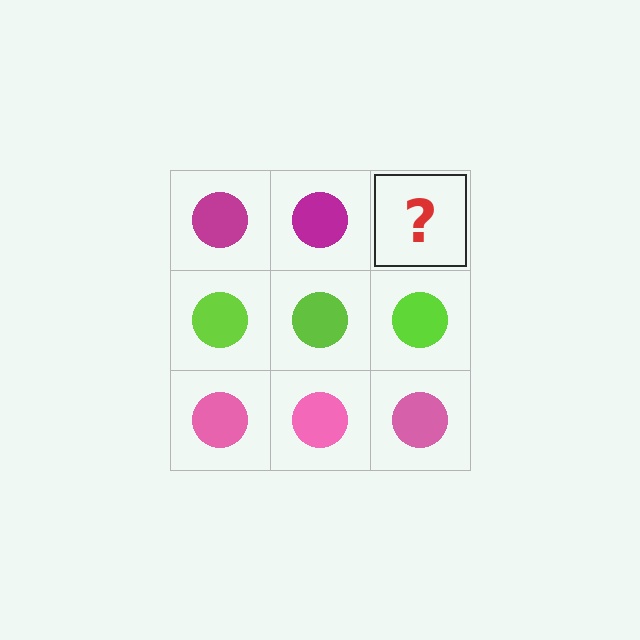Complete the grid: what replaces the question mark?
The question mark should be replaced with a magenta circle.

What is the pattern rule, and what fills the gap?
The rule is that each row has a consistent color. The gap should be filled with a magenta circle.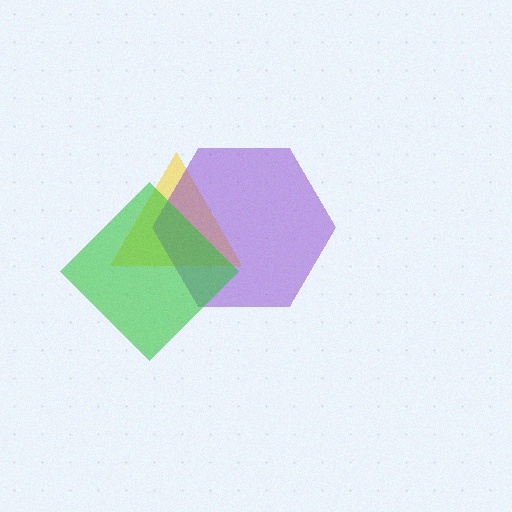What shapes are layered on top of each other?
The layered shapes are: a yellow triangle, a purple hexagon, a green diamond.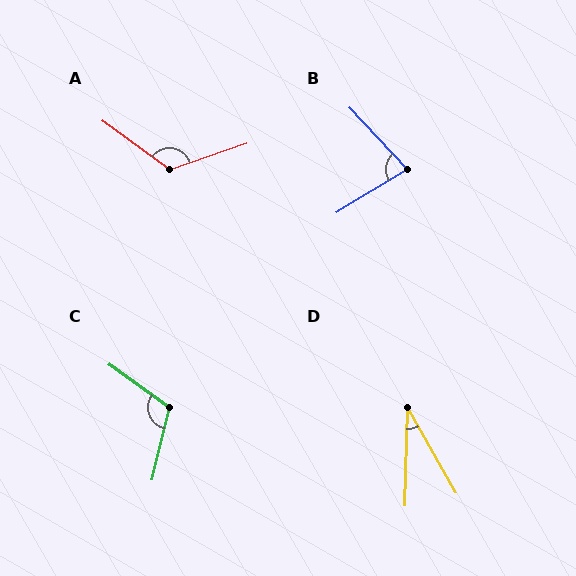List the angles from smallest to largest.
D (31°), B (78°), C (112°), A (124°).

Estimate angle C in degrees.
Approximately 112 degrees.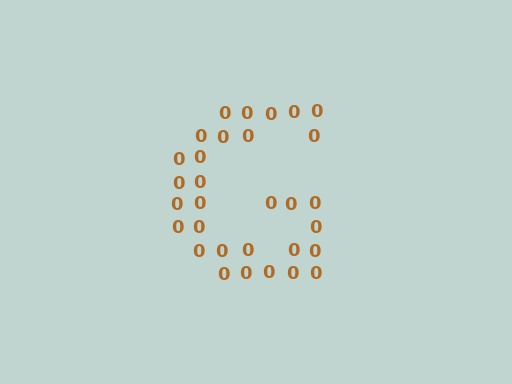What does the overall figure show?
The overall figure shows the letter G.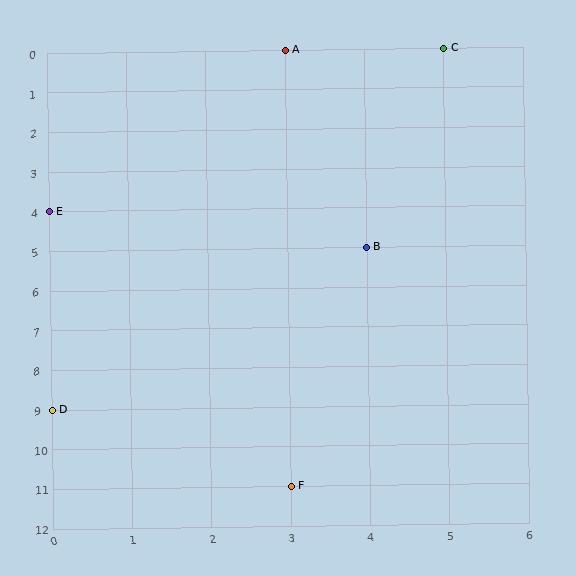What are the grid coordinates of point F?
Point F is at grid coordinates (3, 11).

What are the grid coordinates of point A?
Point A is at grid coordinates (3, 0).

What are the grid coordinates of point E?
Point E is at grid coordinates (0, 4).